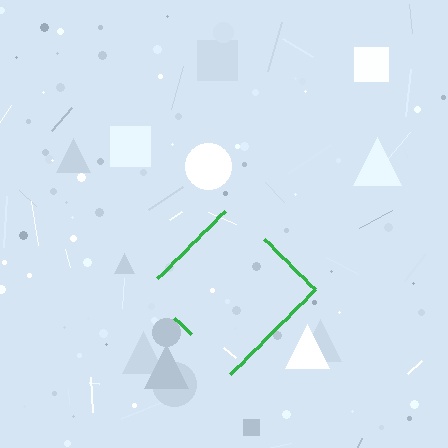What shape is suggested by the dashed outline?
The dashed outline suggests a diamond.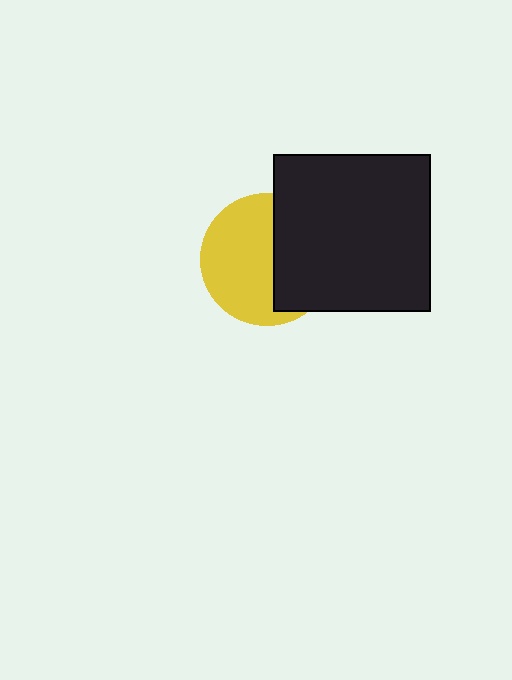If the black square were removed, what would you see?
You would see the complete yellow circle.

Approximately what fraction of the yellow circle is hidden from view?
Roughly 41% of the yellow circle is hidden behind the black square.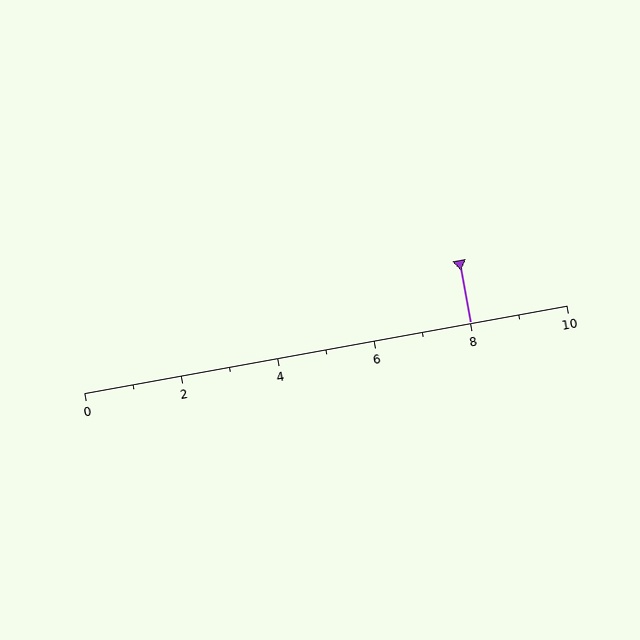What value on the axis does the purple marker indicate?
The marker indicates approximately 8.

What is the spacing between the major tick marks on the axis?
The major ticks are spaced 2 apart.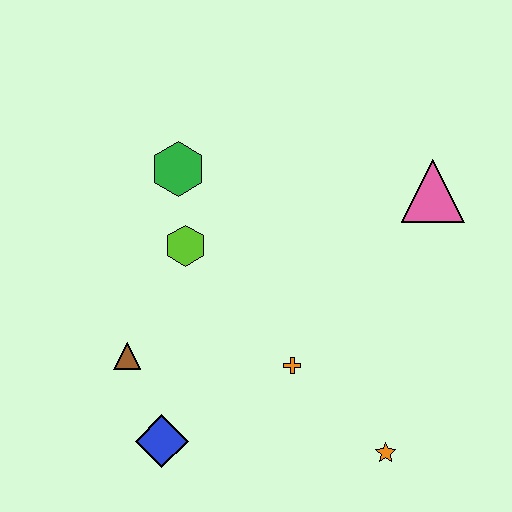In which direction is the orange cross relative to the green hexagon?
The orange cross is below the green hexagon.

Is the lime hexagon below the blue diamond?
No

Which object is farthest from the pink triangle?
The blue diamond is farthest from the pink triangle.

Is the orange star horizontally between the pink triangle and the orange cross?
Yes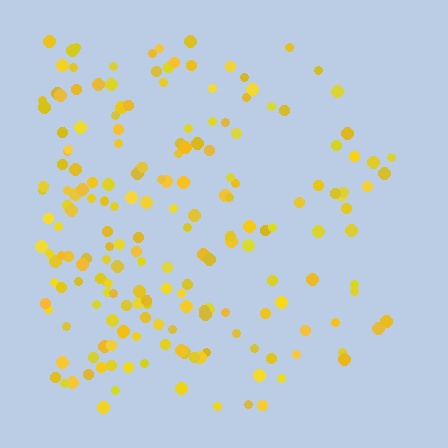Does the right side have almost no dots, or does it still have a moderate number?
Still a moderate number, just noticeably fewer than the left.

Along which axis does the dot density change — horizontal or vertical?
Horizontal.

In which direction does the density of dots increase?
From right to left, with the left side densest.